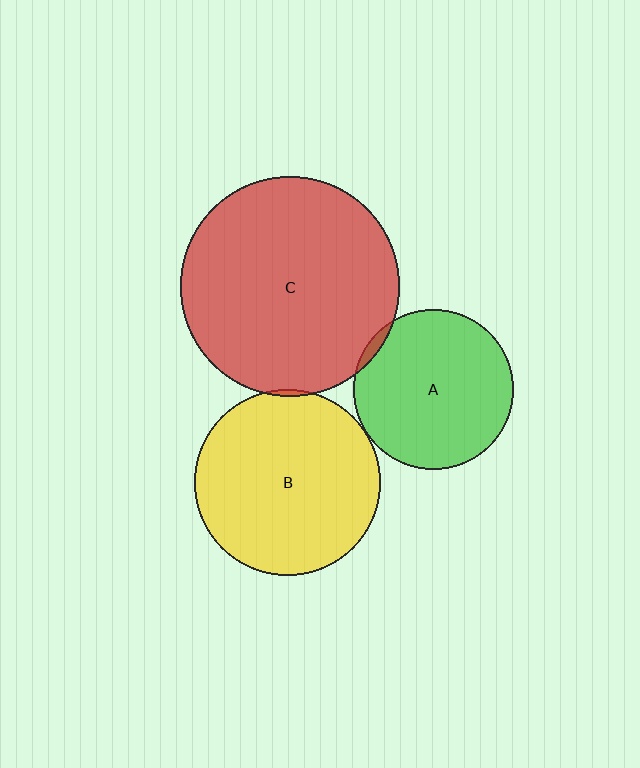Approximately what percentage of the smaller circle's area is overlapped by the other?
Approximately 5%.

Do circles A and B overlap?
Yes.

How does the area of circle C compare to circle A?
Approximately 1.9 times.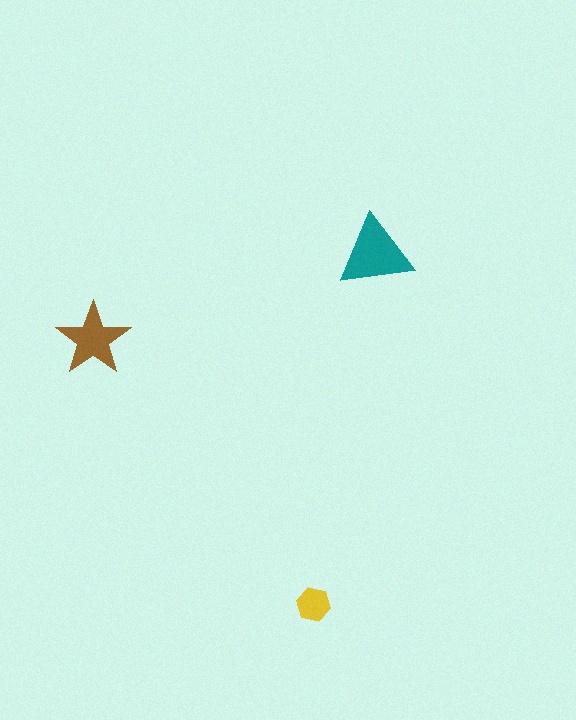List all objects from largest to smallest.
The teal triangle, the brown star, the yellow hexagon.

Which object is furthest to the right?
The teal triangle is rightmost.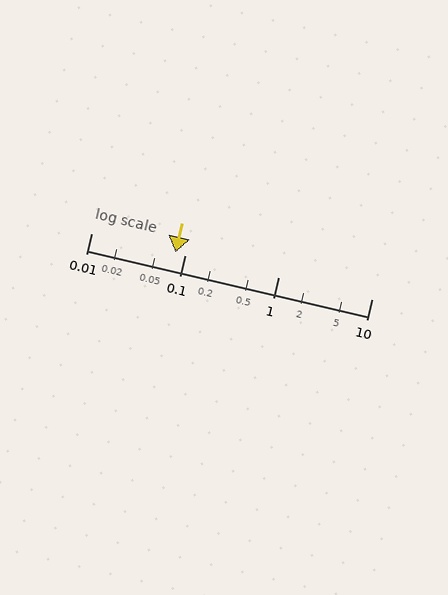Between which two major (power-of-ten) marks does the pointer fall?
The pointer is between 0.01 and 0.1.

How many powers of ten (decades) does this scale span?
The scale spans 3 decades, from 0.01 to 10.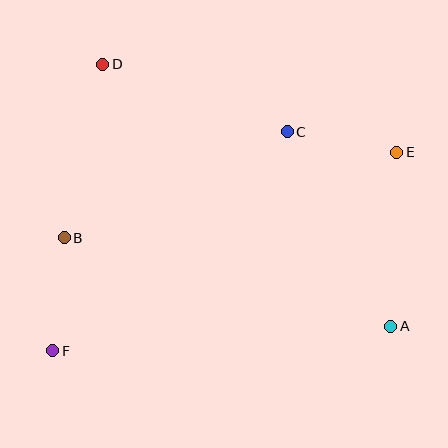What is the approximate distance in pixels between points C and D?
The distance between C and D is approximately 197 pixels.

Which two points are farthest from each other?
Points E and F are farthest from each other.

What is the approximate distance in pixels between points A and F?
The distance between A and F is approximately 339 pixels.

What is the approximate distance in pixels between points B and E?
The distance between B and E is approximately 343 pixels.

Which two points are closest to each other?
Points C and E are closest to each other.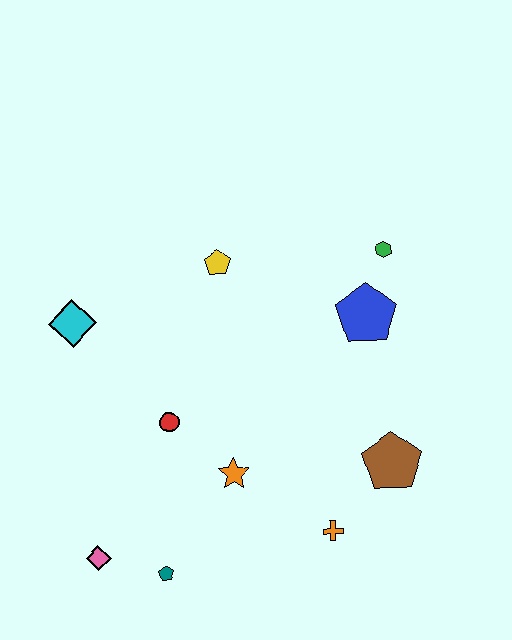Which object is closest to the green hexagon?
The blue pentagon is closest to the green hexagon.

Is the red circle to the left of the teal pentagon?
No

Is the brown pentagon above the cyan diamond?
No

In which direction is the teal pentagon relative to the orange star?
The teal pentagon is below the orange star.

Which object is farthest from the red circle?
The green hexagon is farthest from the red circle.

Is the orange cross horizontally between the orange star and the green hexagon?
Yes